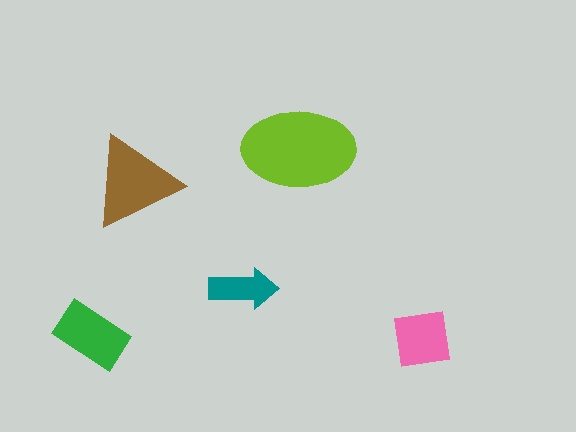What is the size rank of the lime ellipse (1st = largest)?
1st.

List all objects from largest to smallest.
The lime ellipse, the brown triangle, the green rectangle, the pink square, the teal arrow.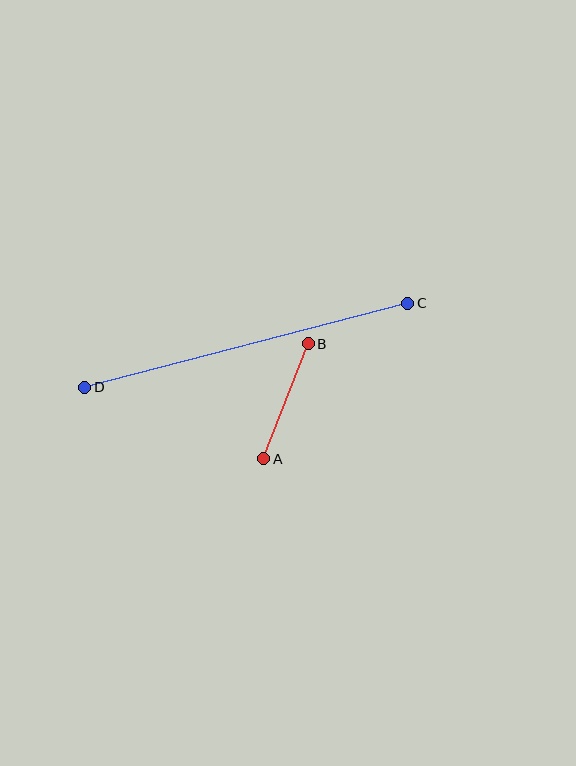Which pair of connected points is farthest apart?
Points C and D are farthest apart.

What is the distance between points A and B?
The distance is approximately 124 pixels.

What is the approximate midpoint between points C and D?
The midpoint is at approximately (246, 345) pixels.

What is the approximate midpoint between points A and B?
The midpoint is at approximately (286, 401) pixels.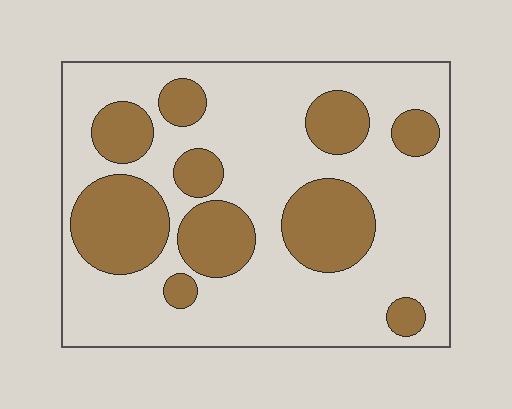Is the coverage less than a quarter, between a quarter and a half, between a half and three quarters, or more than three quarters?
Between a quarter and a half.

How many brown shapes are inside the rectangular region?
10.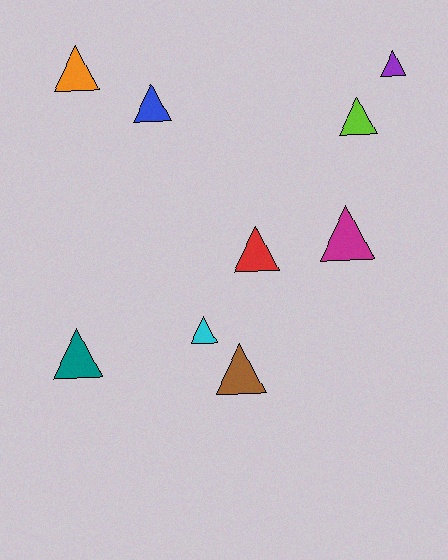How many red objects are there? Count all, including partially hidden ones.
There is 1 red object.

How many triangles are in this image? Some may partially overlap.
There are 9 triangles.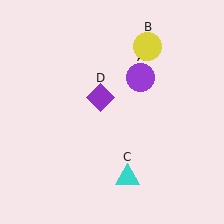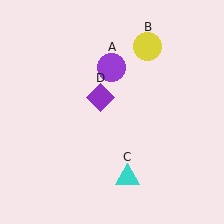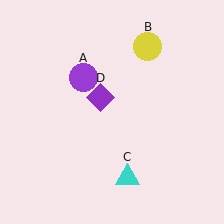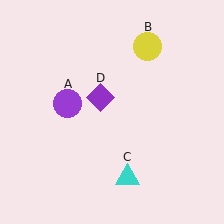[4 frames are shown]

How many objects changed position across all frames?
1 object changed position: purple circle (object A).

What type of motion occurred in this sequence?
The purple circle (object A) rotated counterclockwise around the center of the scene.